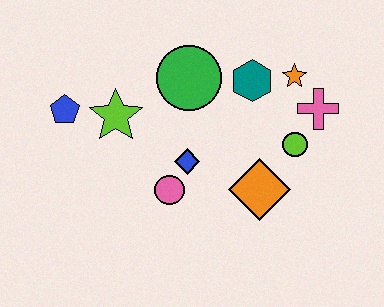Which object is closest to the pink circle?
The blue diamond is closest to the pink circle.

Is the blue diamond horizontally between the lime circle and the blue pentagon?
Yes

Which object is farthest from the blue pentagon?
The pink cross is farthest from the blue pentagon.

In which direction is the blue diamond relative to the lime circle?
The blue diamond is to the left of the lime circle.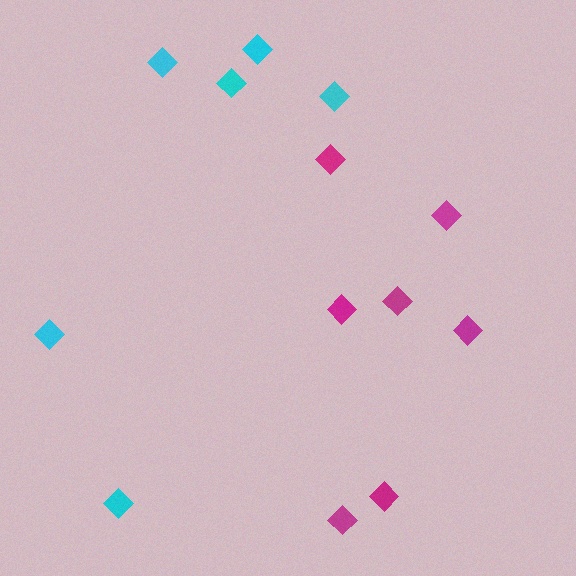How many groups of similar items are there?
There are 2 groups: one group of magenta diamonds (7) and one group of cyan diamonds (6).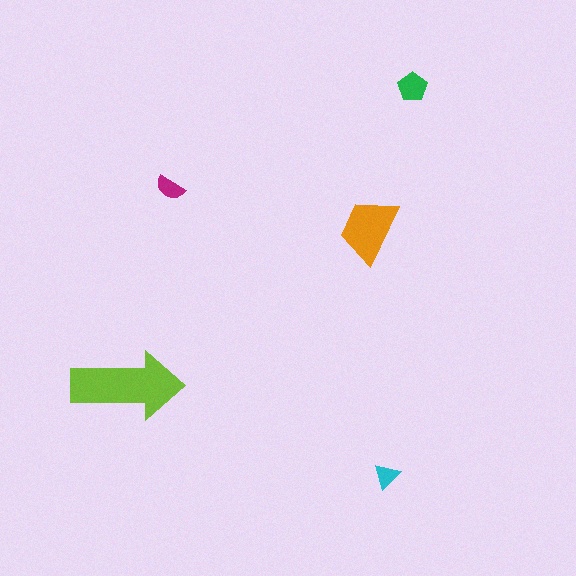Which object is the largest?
The lime arrow.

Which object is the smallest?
The cyan triangle.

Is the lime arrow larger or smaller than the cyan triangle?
Larger.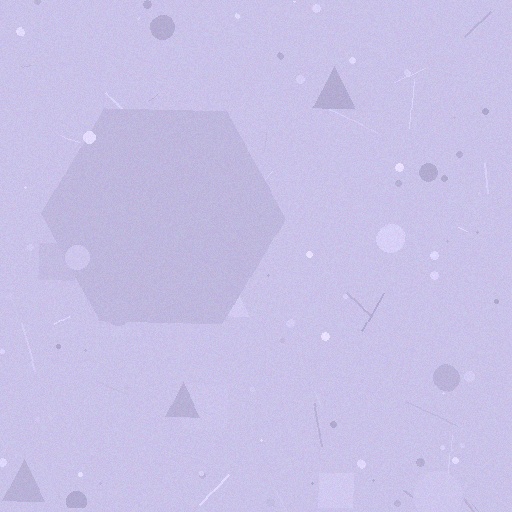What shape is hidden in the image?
A hexagon is hidden in the image.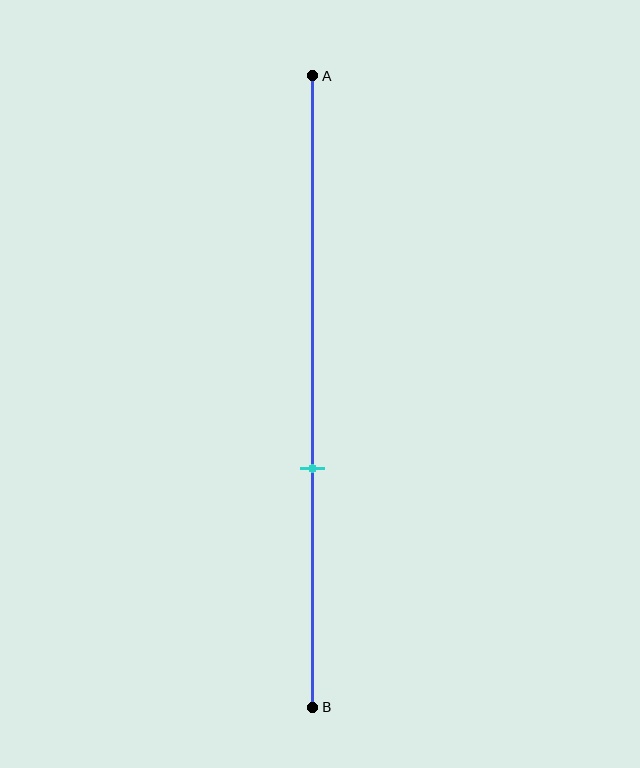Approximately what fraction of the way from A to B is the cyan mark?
The cyan mark is approximately 60% of the way from A to B.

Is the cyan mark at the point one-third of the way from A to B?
No, the mark is at about 60% from A, not at the 33% one-third point.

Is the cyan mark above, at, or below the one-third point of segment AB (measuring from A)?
The cyan mark is below the one-third point of segment AB.